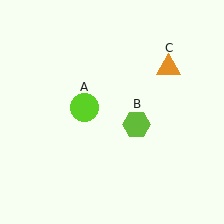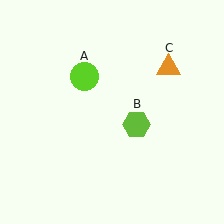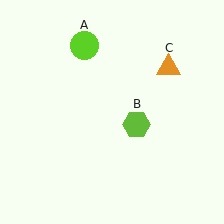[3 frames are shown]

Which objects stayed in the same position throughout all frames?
Lime hexagon (object B) and orange triangle (object C) remained stationary.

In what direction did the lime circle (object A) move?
The lime circle (object A) moved up.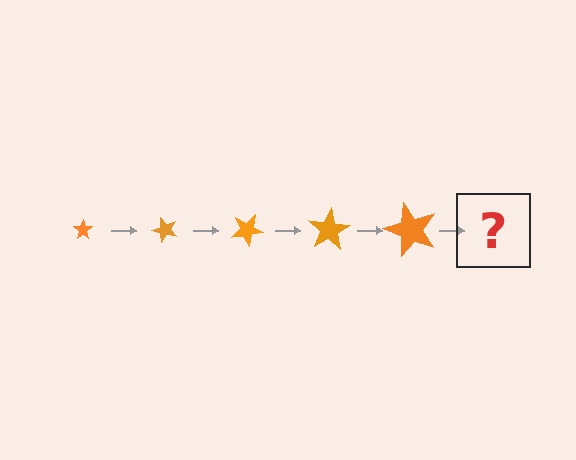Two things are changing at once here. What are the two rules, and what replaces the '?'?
The two rules are that the star grows larger each step and it rotates 50 degrees each step. The '?' should be a star, larger than the previous one and rotated 250 degrees from the start.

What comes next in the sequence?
The next element should be a star, larger than the previous one and rotated 250 degrees from the start.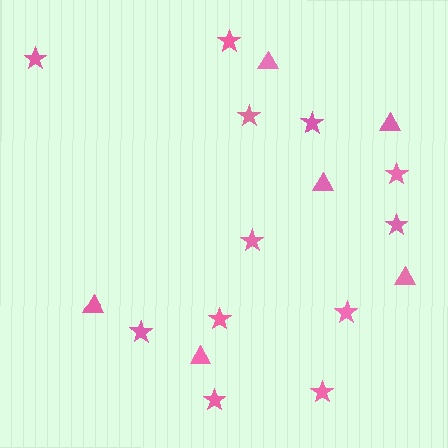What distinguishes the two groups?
There are 2 groups: one group of triangles (6) and one group of stars (12).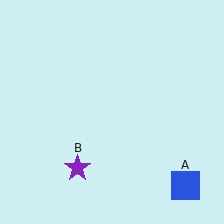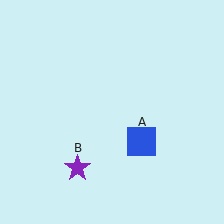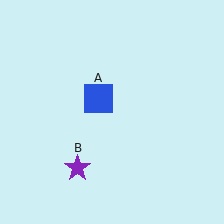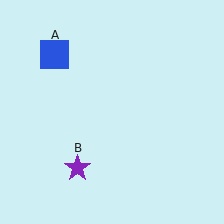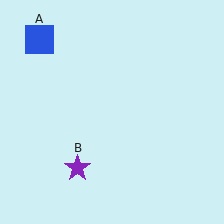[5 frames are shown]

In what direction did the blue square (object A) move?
The blue square (object A) moved up and to the left.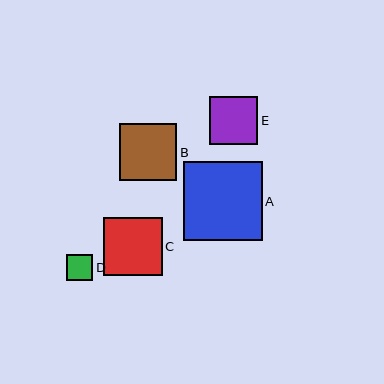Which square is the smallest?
Square D is the smallest with a size of approximately 26 pixels.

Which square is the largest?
Square A is the largest with a size of approximately 79 pixels.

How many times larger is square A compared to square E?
Square A is approximately 1.7 times the size of square E.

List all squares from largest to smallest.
From largest to smallest: A, C, B, E, D.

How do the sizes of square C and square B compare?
Square C and square B are approximately the same size.